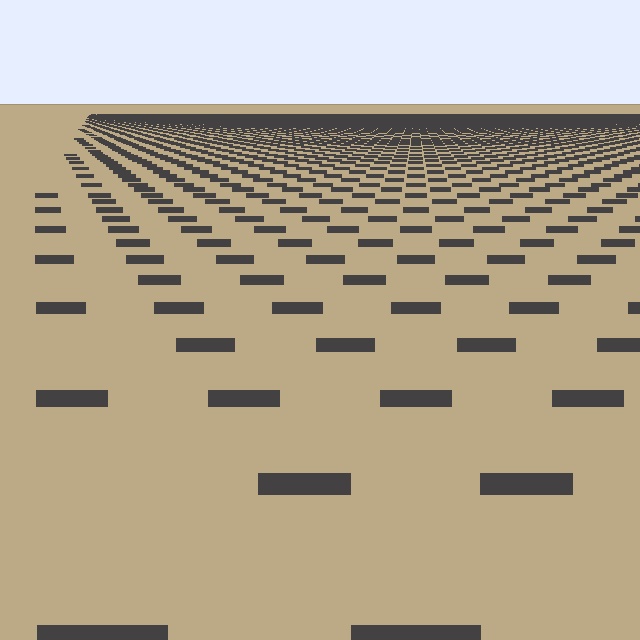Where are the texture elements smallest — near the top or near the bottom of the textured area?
Near the top.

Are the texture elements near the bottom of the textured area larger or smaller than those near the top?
Larger. Near the bottom, elements are closer to the viewer and appear at a bigger on-screen size.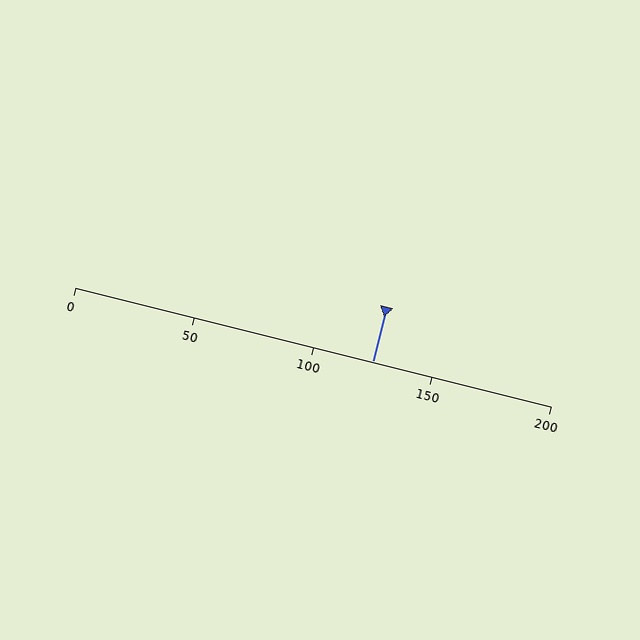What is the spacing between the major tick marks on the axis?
The major ticks are spaced 50 apart.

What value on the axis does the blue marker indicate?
The marker indicates approximately 125.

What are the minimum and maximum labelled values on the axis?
The axis runs from 0 to 200.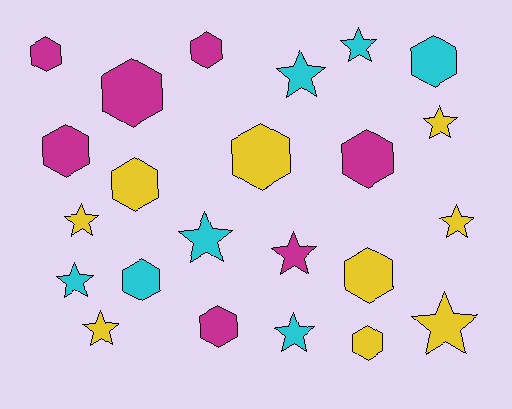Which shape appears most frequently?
Hexagon, with 12 objects.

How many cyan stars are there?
There are 5 cyan stars.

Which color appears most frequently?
Yellow, with 9 objects.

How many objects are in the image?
There are 23 objects.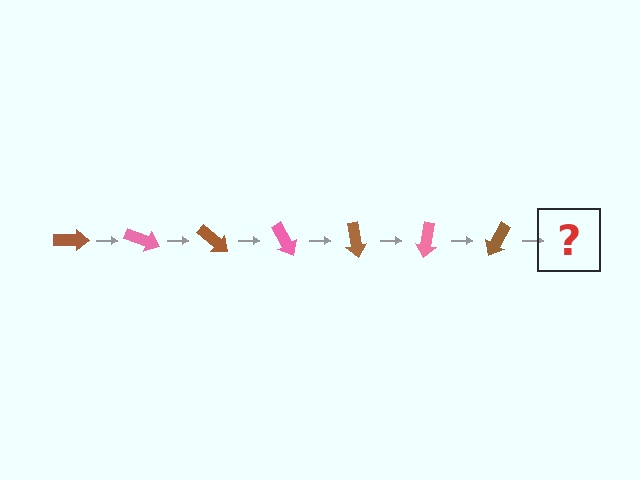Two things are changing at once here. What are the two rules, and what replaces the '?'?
The two rules are that it rotates 20 degrees each step and the color cycles through brown and pink. The '?' should be a pink arrow, rotated 140 degrees from the start.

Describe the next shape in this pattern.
It should be a pink arrow, rotated 140 degrees from the start.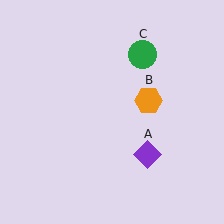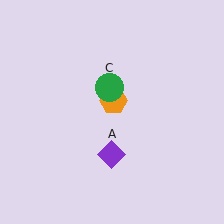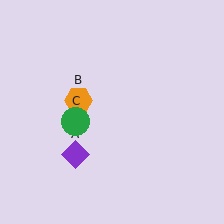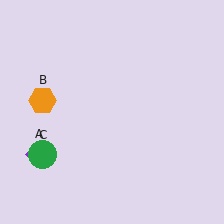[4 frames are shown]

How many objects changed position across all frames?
3 objects changed position: purple diamond (object A), orange hexagon (object B), green circle (object C).